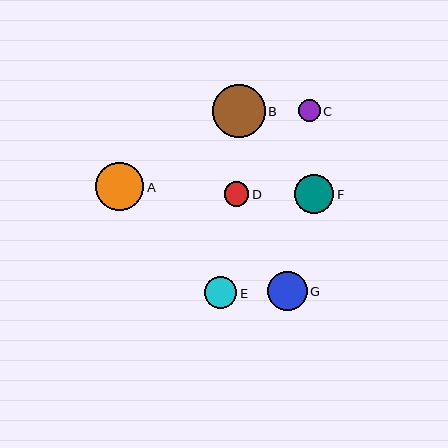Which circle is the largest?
Circle B is the largest with a size of approximately 53 pixels.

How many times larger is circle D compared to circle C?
Circle D is approximately 1.2 times the size of circle C.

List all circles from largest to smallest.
From largest to smallest: B, A, G, F, E, D, C.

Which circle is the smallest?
Circle C is the smallest with a size of approximately 21 pixels.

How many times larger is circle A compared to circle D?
Circle A is approximately 2.0 times the size of circle D.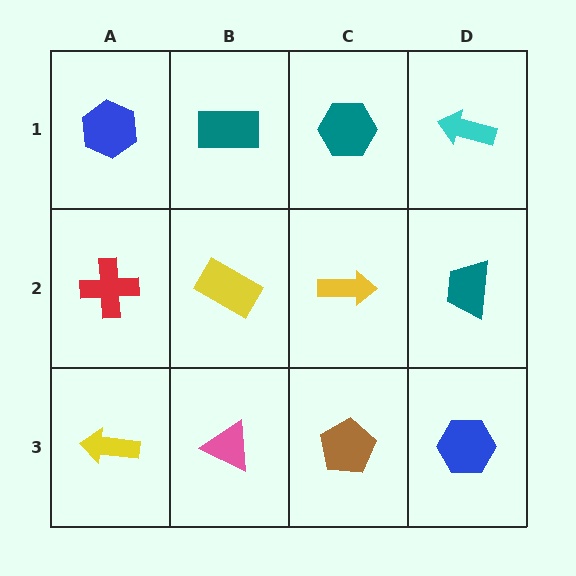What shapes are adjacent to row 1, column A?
A red cross (row 2, column A), a teal rectangle (row 1, column B).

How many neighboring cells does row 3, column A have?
2.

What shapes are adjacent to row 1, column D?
A teal trapezoid (row 2, column D), a teal hexagon (row 1, column C).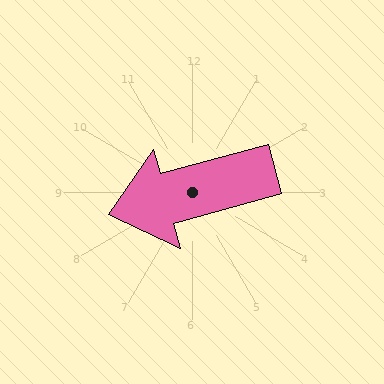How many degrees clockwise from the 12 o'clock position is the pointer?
Approximately 255 degrees.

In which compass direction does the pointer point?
West.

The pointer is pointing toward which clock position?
Roughly 8 o'clock.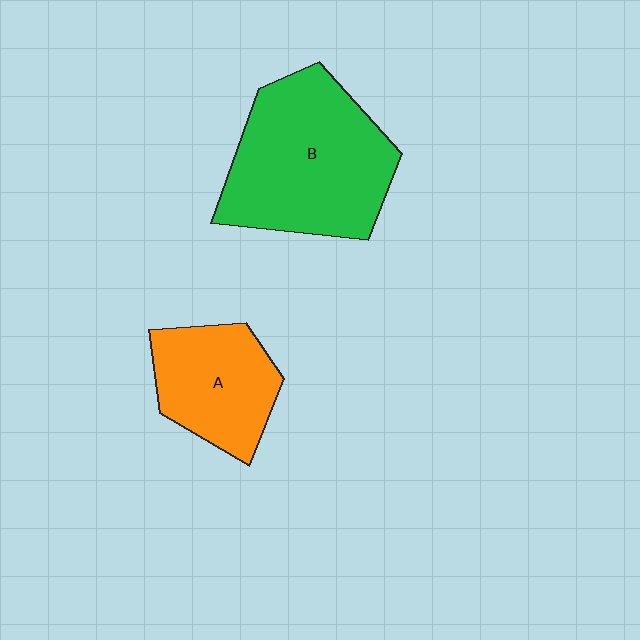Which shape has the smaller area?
Shape A (orange).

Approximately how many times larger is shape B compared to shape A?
Approximately 1.7 times.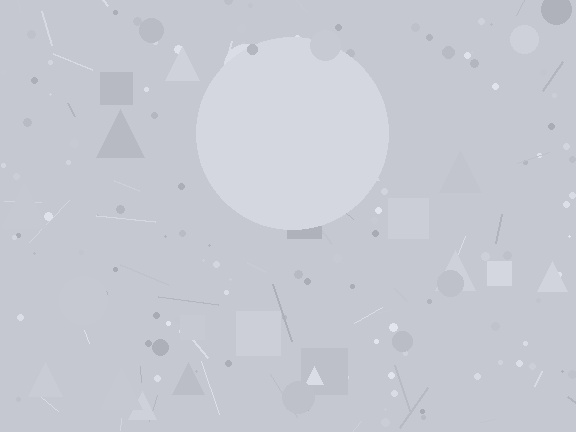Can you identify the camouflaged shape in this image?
The camouflaged shape is a circle.